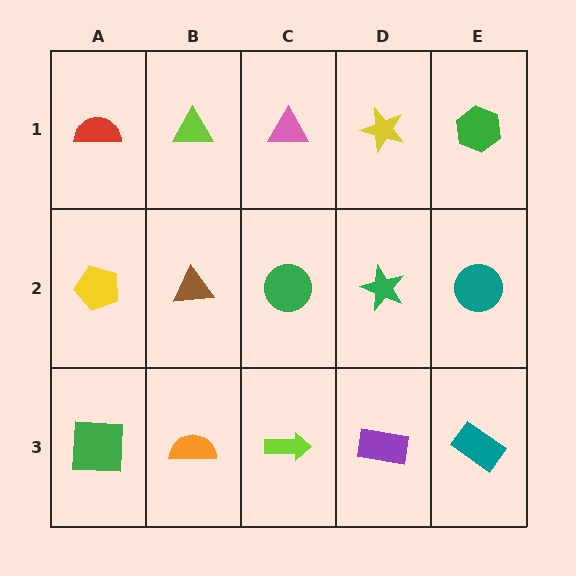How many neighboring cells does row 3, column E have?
2.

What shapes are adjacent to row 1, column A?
A yellow pentagon (row 2, column A), a lime triangle (row 1, column B).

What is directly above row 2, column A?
A red semicircle.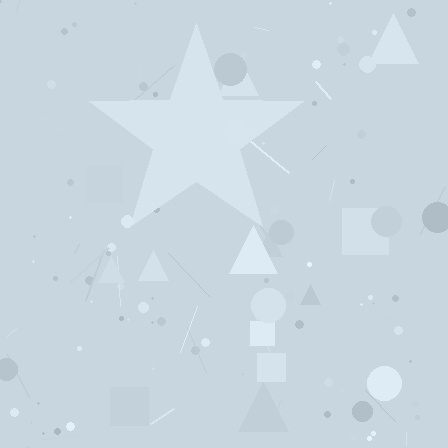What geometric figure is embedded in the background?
A star is embedded in the background.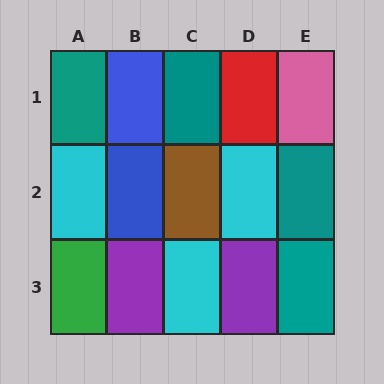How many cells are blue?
2 cells are blue.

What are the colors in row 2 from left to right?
Cyan, blue, brown, cyan, teal.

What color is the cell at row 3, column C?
Cyan.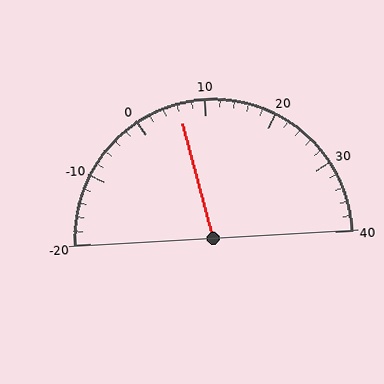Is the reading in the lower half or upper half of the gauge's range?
The reading is in the lower half of the range (-20 to 40).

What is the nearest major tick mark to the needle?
The nearest major tick mark is 10.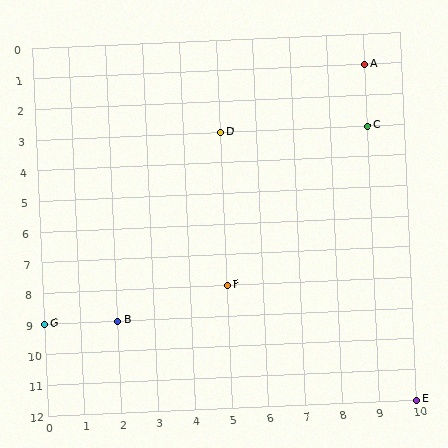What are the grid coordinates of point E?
Point E is at grid coordinates (10, 12).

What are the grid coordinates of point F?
Point F is at grid coordinates (5, 8).